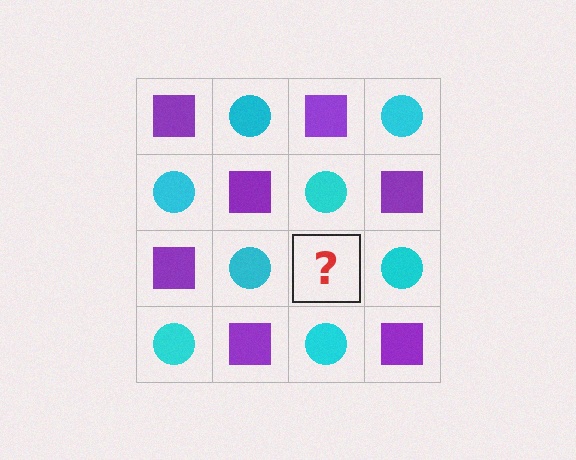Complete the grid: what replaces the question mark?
The question mark should be replaced with a purple square.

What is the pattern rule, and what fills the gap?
The rule is that it alternates purple square and cyan circle in a checkerboard pattern. The gap should be filled with a purple square.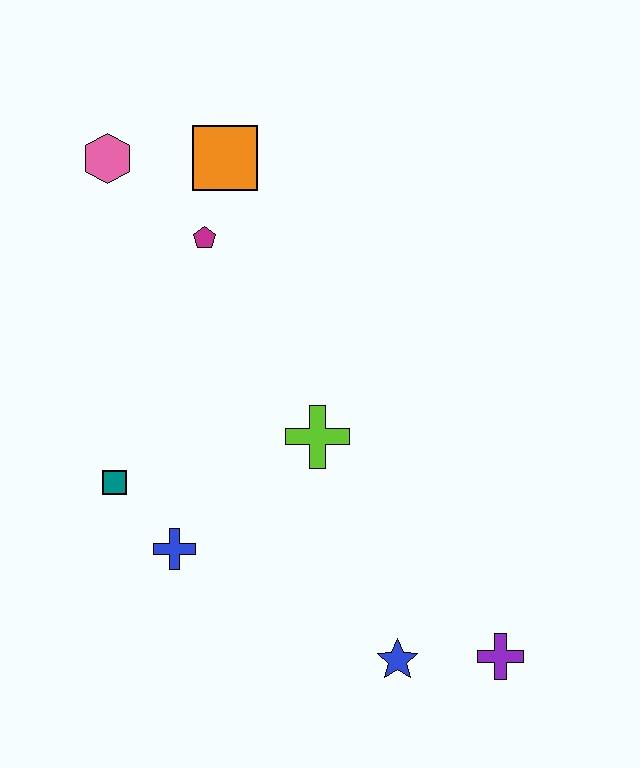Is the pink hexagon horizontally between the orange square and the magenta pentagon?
No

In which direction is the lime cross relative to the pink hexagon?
The lime cross is below the pink hexagon.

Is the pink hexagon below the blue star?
No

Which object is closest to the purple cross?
The blue star is closest to the purple cross.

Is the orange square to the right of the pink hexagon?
Yes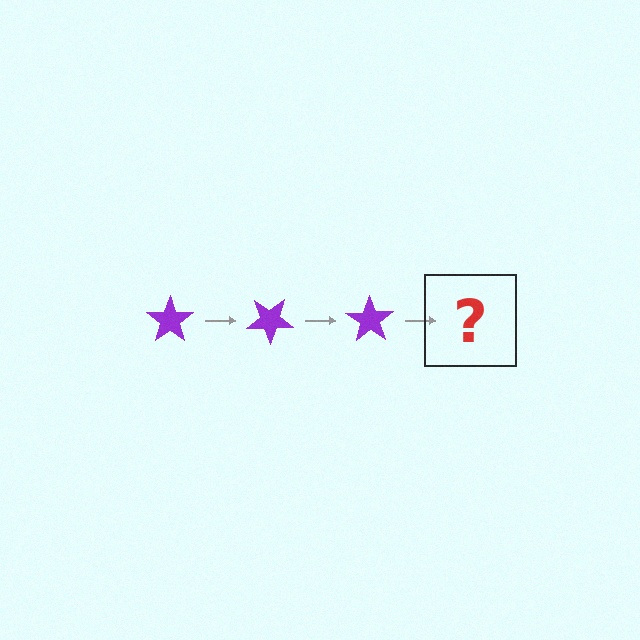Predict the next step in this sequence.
The next step is a purple star rotated 105 degrees.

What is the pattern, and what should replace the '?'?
The pattern is that the star rotates 35 degrees each step. The '?' should be a purple star rotated 105 degrees.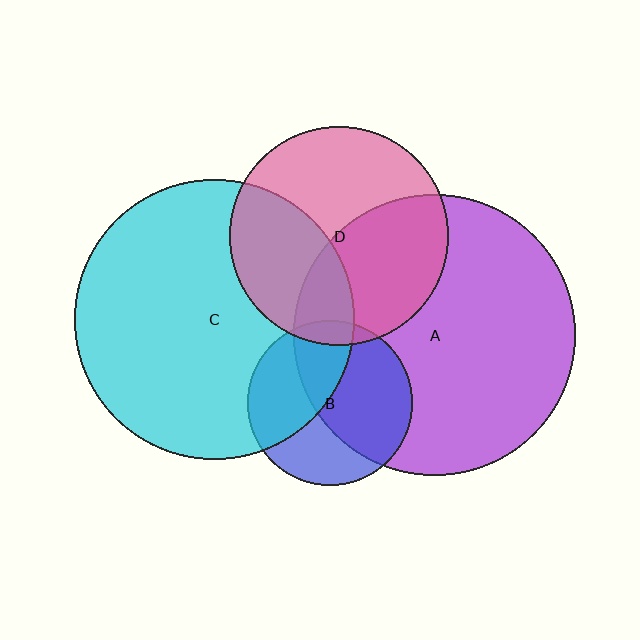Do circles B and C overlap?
Yes.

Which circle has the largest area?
Circle A (purple).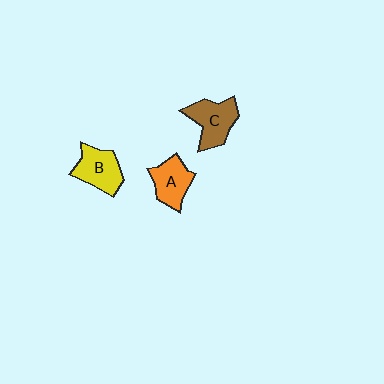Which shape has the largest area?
Shape C (brown).